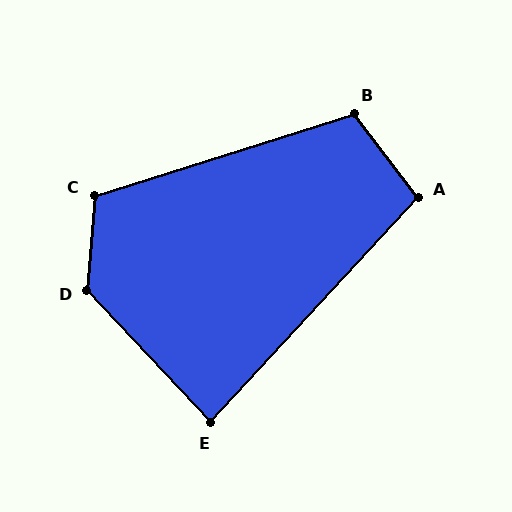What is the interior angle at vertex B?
Approximately 110 degrees (obtuse).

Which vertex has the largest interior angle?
D, at approximately 132 degrees.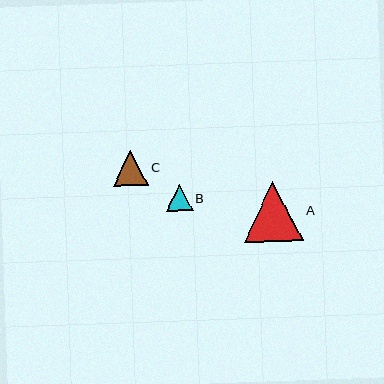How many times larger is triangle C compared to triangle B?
Triangle C is approximately 1.3 times the size of triangle B.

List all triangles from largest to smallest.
From largest to smallest: A, C, B.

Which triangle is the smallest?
Triangle B is the smallest with a size of approximately 27 pixels.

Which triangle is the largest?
Triangle A is the largest with a size of approximately 60 pixels.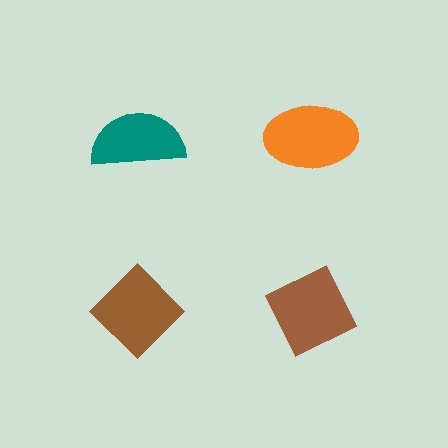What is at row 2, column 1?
A brown diamond.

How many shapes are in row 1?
2 shapes.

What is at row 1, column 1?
A teal semicircle.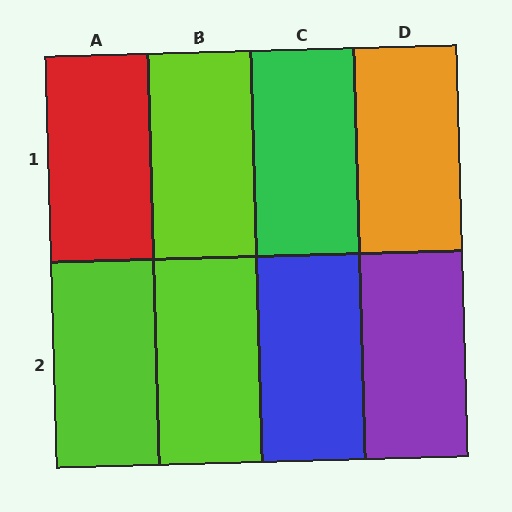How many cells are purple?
1 cell is purple.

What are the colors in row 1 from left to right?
Red, lime, green, orange.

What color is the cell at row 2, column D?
Purple.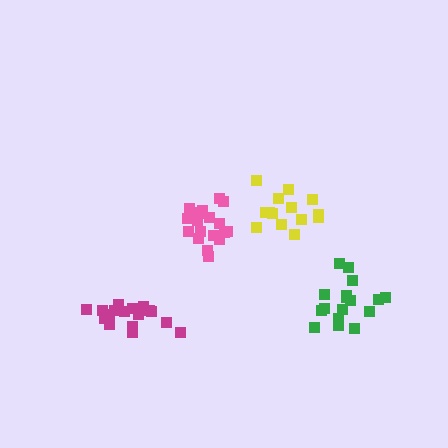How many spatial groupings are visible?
There are 4 spatial groupings.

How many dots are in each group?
Group 1: 19 dots, Group 2: 17 dots, Group 3: 14 dots, Group 4: 17 dots (67 total).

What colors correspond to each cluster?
The clusters are colored: pink, magenta, yellow, green.